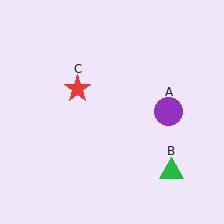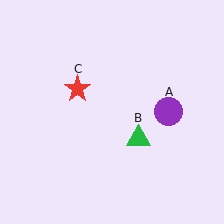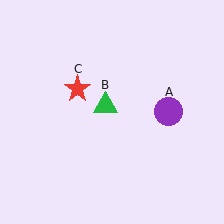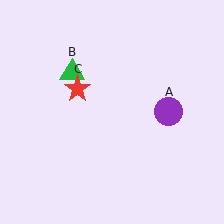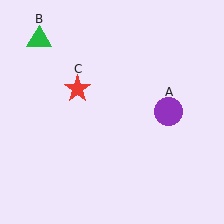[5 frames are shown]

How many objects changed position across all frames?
1 object changed position: green triangle (object B).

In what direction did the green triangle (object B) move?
The green triangle (object B) moved up and to the left.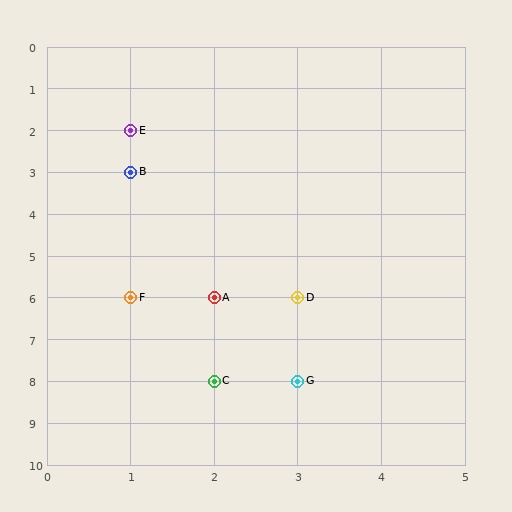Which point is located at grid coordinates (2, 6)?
Point A is at (2, 6).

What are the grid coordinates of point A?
Point A is at grid coordinates (2, 6).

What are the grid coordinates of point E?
Point E is at grid coordinates (1, 2).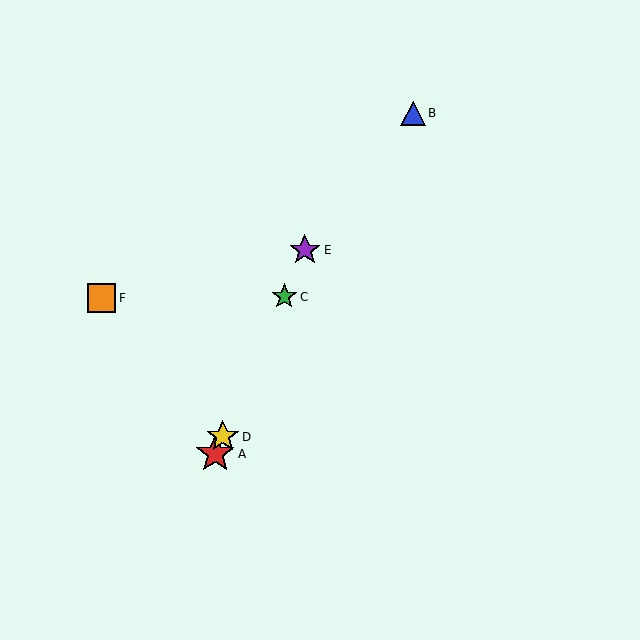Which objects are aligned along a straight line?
Objects A, C, D, E are aligned along a straight line.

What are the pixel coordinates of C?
Object C is at (284, 297).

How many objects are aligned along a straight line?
4 objects (A, C, D, E) are aligned along a straight line.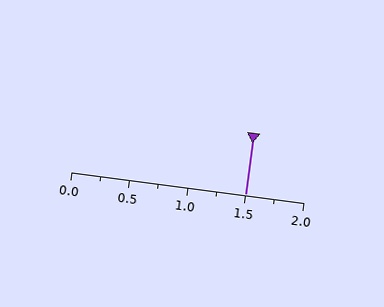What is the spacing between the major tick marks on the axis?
The major ticks are spaced 0.5 apart.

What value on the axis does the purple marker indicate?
The marker indicates approximately 1.5.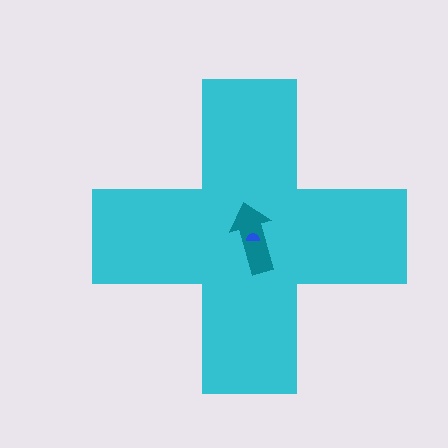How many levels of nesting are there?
3.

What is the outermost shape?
The cyan cross.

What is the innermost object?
The blue semicircle.